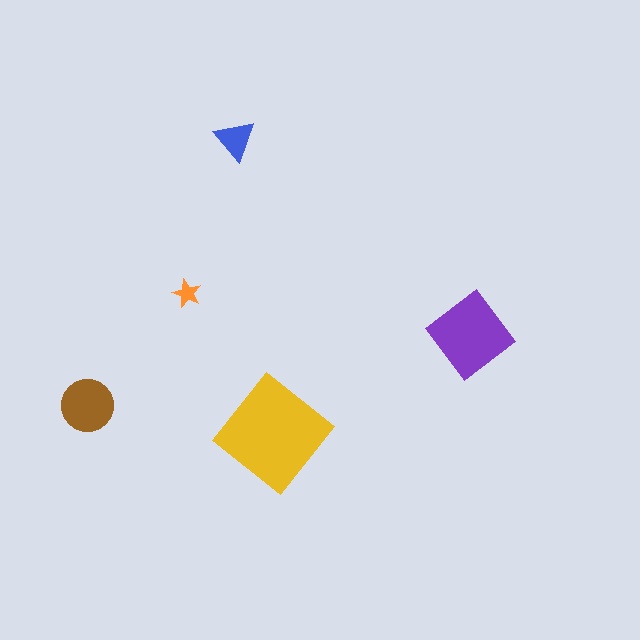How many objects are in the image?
There are 5 objects in the image.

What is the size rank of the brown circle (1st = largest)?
3rd.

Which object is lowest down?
The yellow diamond is bottommost.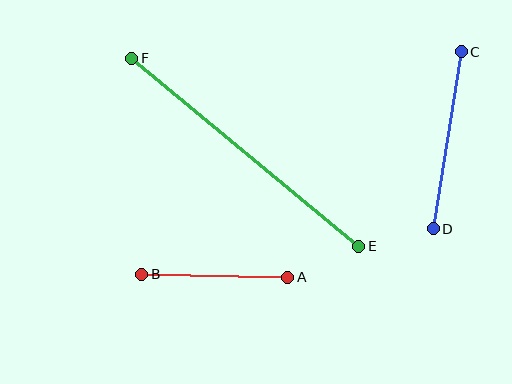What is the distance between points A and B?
The distance is approximately 146 pixels.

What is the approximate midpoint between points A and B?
The midpoint is at approximately (215, 276) pixels.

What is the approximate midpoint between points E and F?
The midpoint is at approximately (245, 152) pixels.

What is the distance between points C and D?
The distance is approximately 179 pixels.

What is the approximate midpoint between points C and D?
The midpoint is at approximately (447, 140) pixels.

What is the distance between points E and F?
The distance is approximately 295 pixels.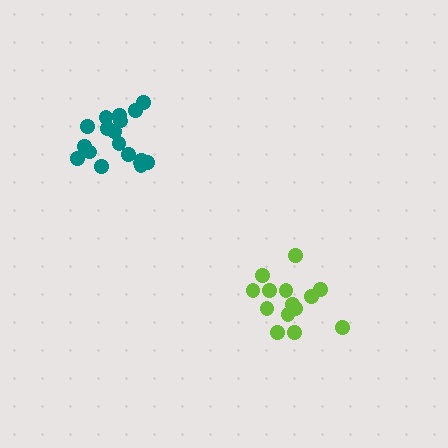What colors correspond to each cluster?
The clusters are colored: teal, lime.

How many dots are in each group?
Group 1: 18 dots, Group 2: 14 dots (32 total).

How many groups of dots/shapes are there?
There are 2 groups.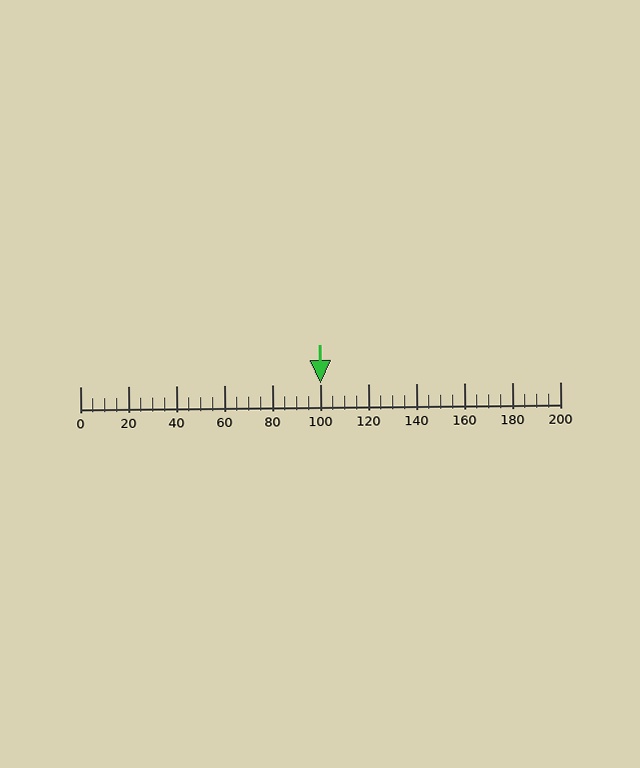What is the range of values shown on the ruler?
The ruler shows values from 0 to 200.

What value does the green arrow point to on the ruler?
The green arrow points to approximately 100.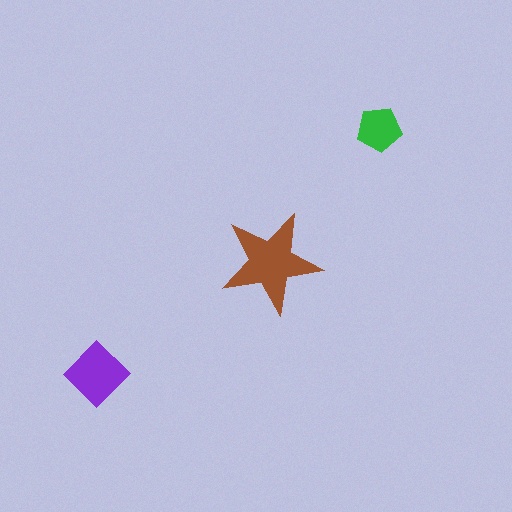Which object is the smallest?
The green pentagon.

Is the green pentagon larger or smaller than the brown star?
Smaller.